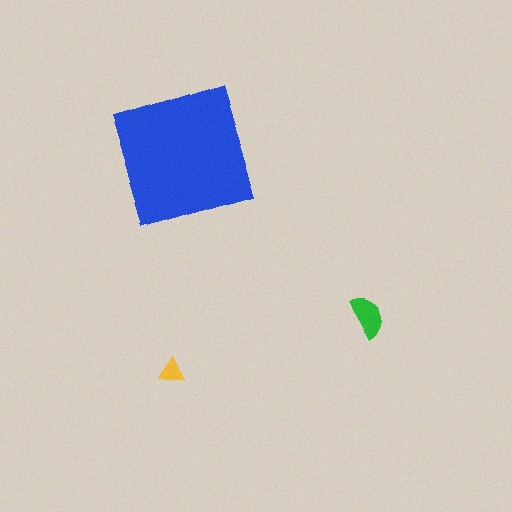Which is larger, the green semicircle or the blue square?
The blue square.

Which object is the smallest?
The yellow triangle.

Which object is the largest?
The blue square.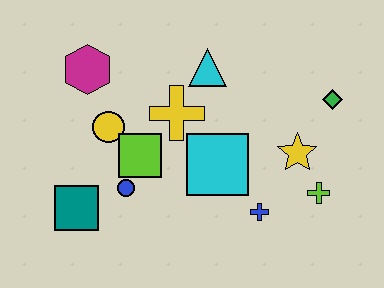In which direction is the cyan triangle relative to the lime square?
The cyan triangle is above the lime square.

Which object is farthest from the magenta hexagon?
The lime cross is farthest from the magenta hexagon.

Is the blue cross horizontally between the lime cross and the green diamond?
No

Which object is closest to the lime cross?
The yellow star is closest to the lime cross.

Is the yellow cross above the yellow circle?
Yes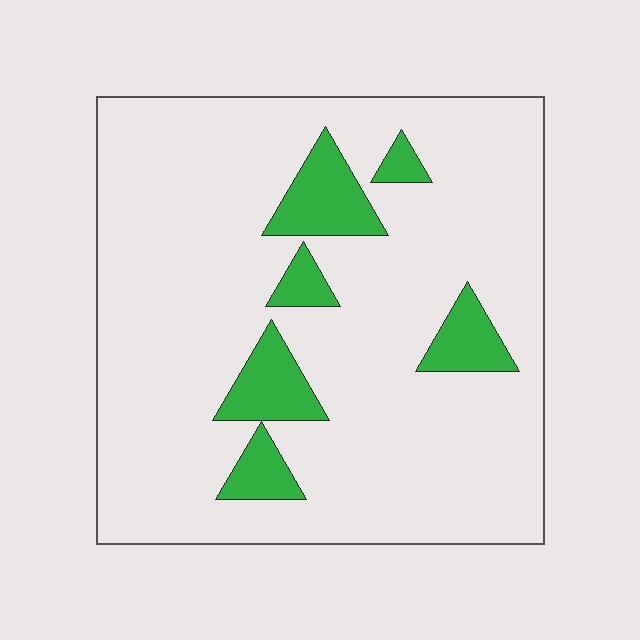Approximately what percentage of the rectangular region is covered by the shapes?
Approximately 15%.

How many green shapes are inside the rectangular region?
6.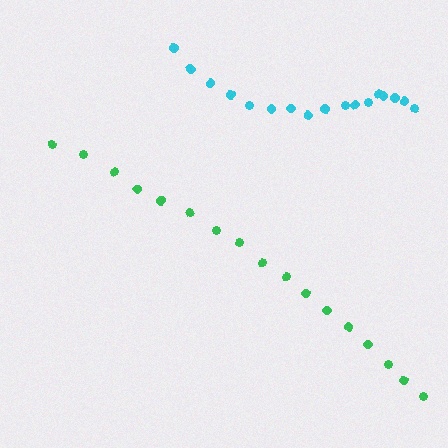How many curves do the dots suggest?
There are 2 distinct paths.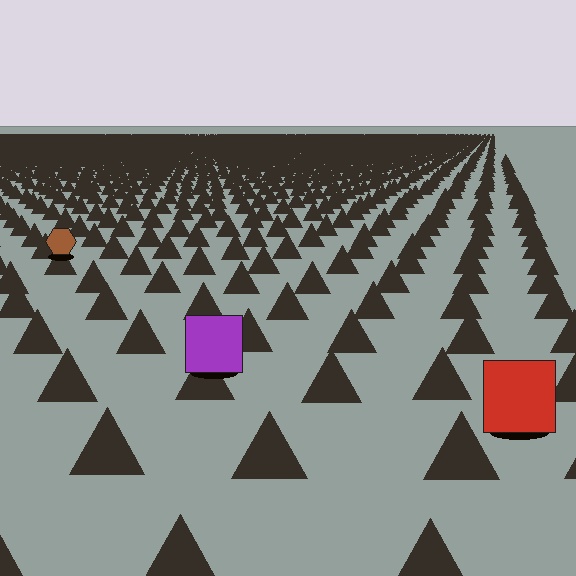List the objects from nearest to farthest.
From nearest to farthest: the red square, the purple square, the brown hexagon.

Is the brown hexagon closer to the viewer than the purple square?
No. The purple square is closer — you can tell from the texture gradient: the ground texture is coarser near it.